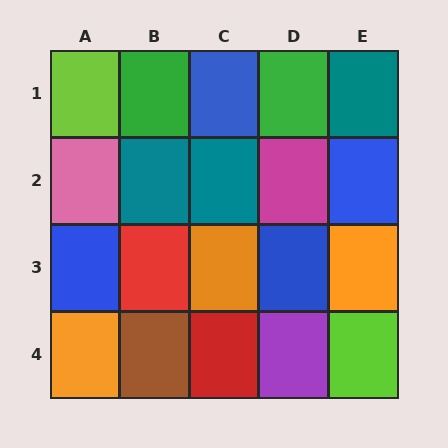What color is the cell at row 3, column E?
Orange.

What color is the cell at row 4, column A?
Orange.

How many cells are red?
2 cells are red.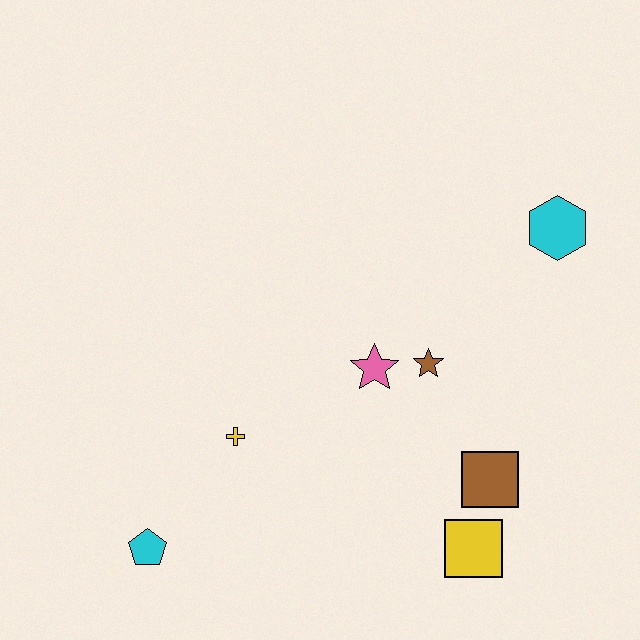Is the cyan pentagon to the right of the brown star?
No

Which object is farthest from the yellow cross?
The cyan hexagon is farthest from the yellow cross.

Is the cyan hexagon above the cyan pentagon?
Yes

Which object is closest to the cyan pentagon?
The yellow cross is closest to the cyan pentagon.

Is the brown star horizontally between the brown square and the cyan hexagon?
No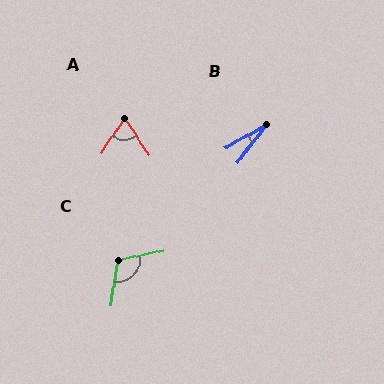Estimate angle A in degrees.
Approximately 67 degrees.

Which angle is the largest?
C, at approximately 111 degrees.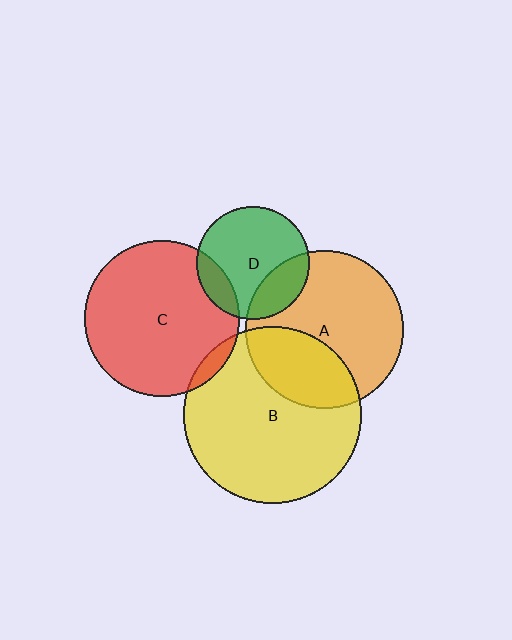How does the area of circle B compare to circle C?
Approximately 1.3 times.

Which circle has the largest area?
Circle B (yellow).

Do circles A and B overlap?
Yes.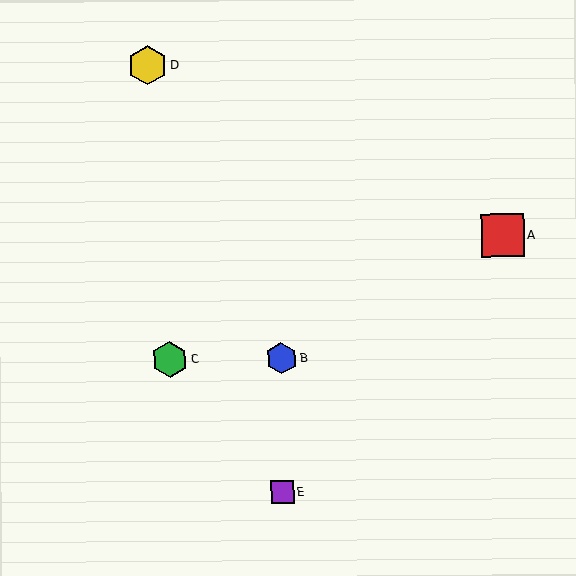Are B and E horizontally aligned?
No, B is at y≈358 and E is at y≈492.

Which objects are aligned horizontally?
Objects B, C are aligned horizontally.